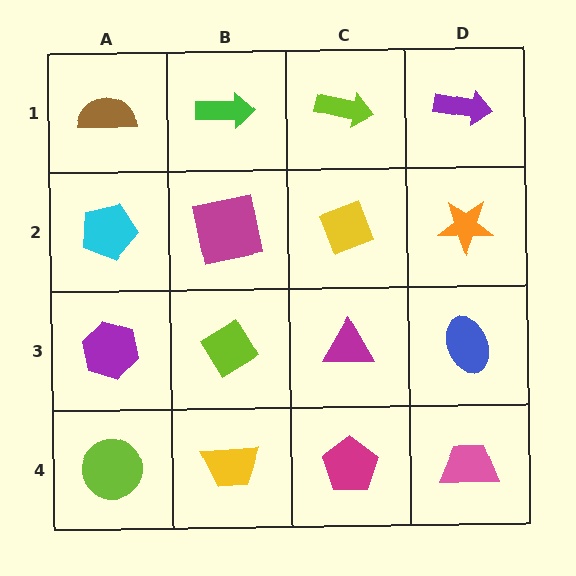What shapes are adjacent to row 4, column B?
A lime diamond (row 3, column B), a lime circle (row 4, column A), a magenta pentagon (row 4, column C).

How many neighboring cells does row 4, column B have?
3.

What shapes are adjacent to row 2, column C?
A lime arrow (row 1, column C), a magenta triangle (row 3, column C), a magenta square (row 2, column B), an orange star (row 2, column D).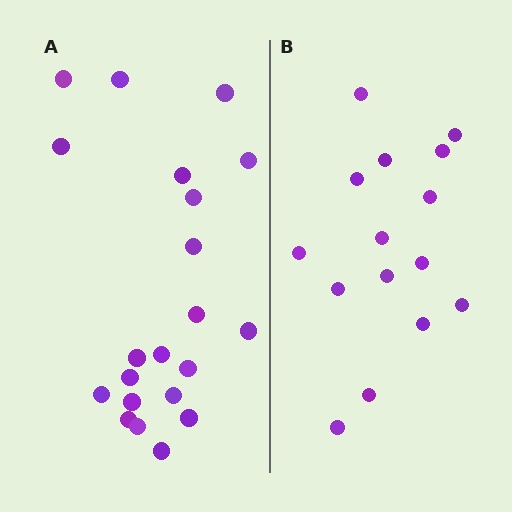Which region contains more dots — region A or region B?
Region A (the left region) has more dots.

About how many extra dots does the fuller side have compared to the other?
Region A has about 6 more dots than region B.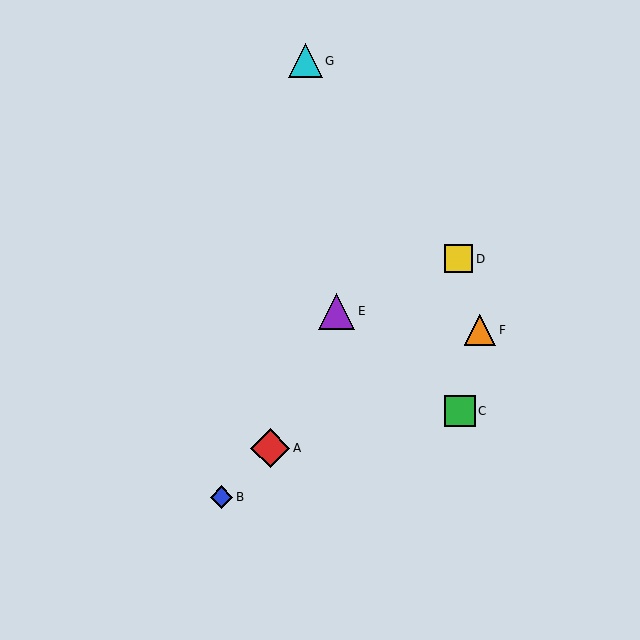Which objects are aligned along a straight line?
Objects A, B, D are aligned along a straight line.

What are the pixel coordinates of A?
Object A is at (270, 448).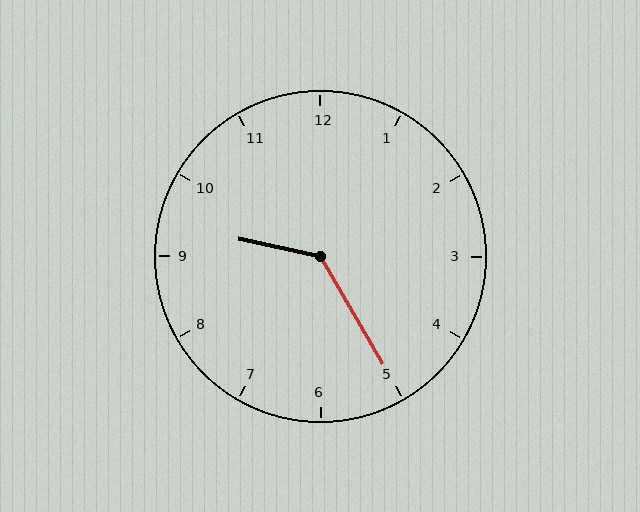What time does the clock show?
9:25.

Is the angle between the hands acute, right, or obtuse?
It is obtuse.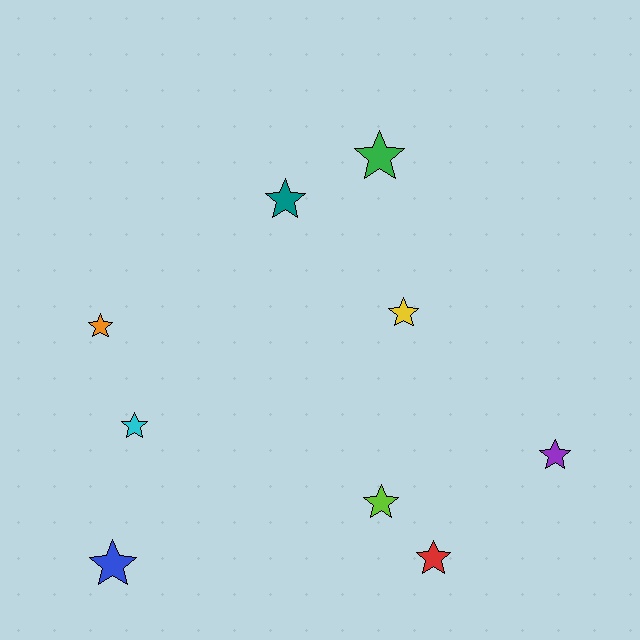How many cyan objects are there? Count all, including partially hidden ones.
There is 1 cyan object.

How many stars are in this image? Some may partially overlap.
There are 9 stars.